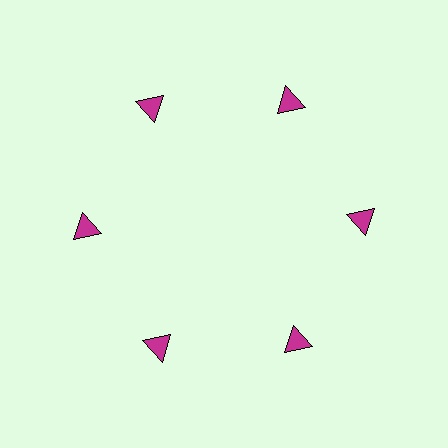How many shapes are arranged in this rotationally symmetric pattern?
There are 6 shapes, arranged in 6 groups of 1.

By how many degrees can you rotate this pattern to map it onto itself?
The pattern maps onto itself every 60 degrees of rotation.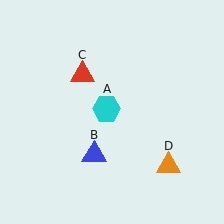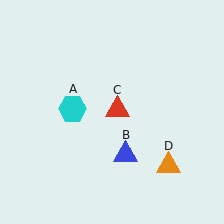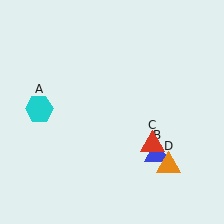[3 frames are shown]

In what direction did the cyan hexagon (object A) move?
The cyan hexagon (object A) moved left.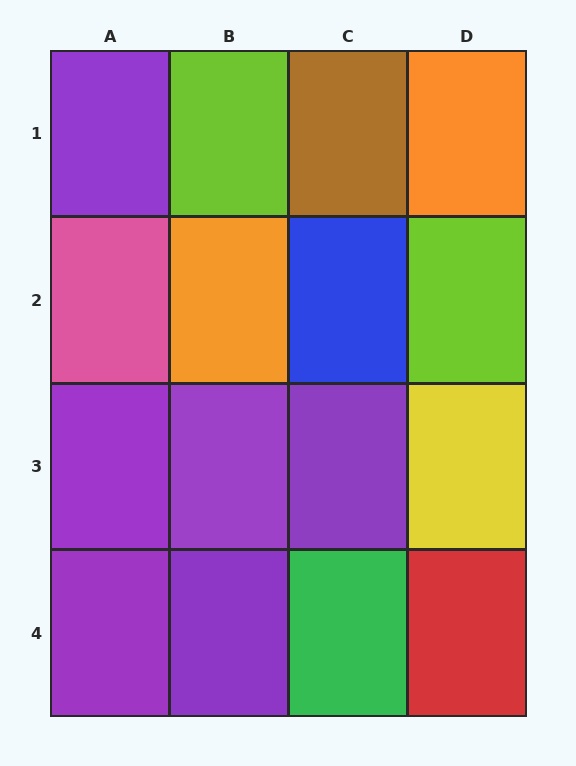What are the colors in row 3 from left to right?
Purple, purple, purple, yellow.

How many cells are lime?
2 cells are lime.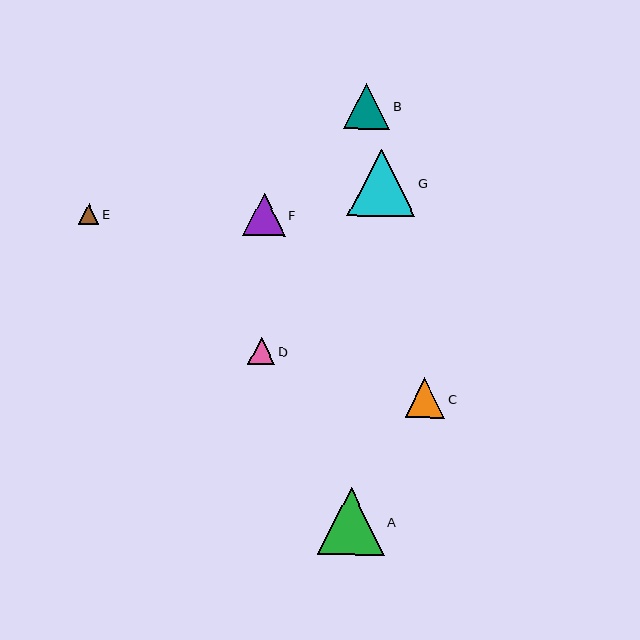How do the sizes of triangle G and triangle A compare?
Triangle G and triangle A are approximately the same size.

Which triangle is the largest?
Triangle G is the largest with a size of approximately 67 pixels.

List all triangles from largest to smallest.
From largest to smallest: G, A, B, F, C, D, E.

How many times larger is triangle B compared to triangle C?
Triangle B is approximately 1.2 times the size of triangle C.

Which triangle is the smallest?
Triangle E is the smallest with a size of approximately 20 pixels.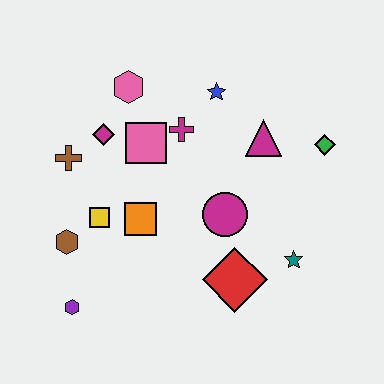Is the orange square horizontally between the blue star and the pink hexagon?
Yes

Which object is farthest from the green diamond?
The purple hexagon is farthest from the green diamond.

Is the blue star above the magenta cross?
Yes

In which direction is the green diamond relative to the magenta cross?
The green diamond is to the right of the magenta cross.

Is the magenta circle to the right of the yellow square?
Yes